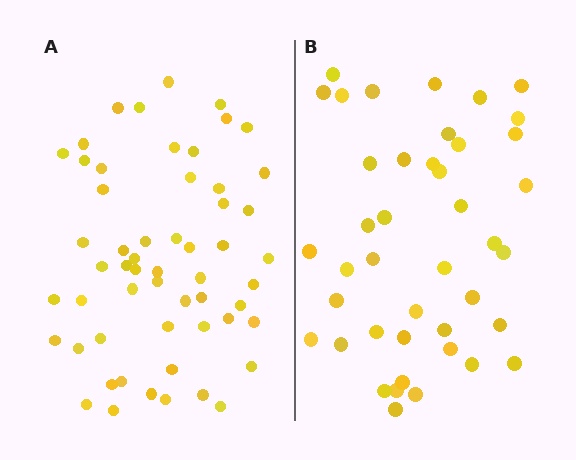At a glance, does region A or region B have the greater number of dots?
Region A (the left region) has more dots.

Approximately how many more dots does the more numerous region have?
Region A has approximately 15 more dots than region B.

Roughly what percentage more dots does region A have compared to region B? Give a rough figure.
About 35% more.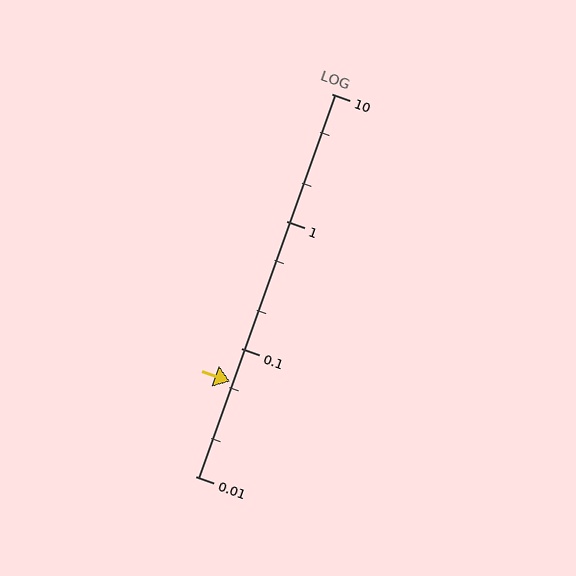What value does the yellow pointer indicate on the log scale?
The pointer indicates approximately 0.055.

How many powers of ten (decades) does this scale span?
The scale spans 3 decades, from 0.01 to 10.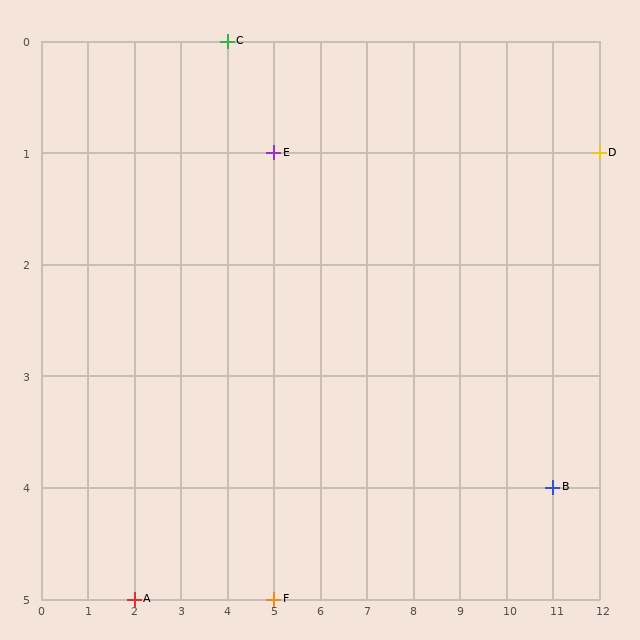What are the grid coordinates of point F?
Point F is at grid coordinates (5, 5).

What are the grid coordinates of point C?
Point C is at grid coordinates (4, 0).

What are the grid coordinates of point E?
Point E is at grid coordinates (5, 1).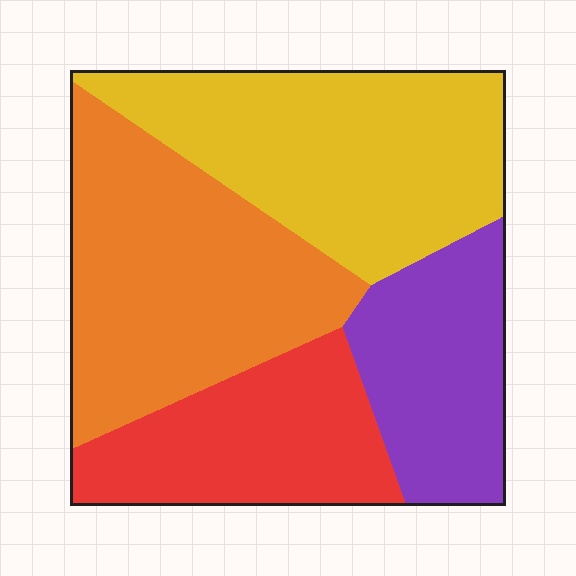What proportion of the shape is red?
Red covers around 20% of the shape.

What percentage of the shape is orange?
Orange takes up about one third (1/3) of the shape.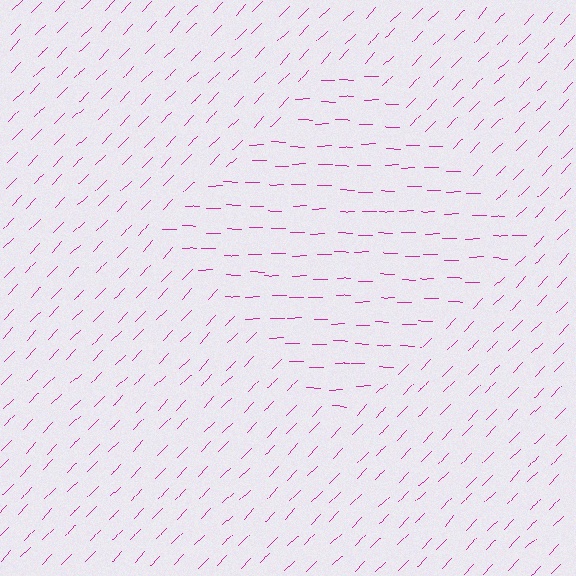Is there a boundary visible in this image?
Yes, there is a texture boundary formed by a change in line orientation.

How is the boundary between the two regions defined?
The boundary is defined purely by a change in line orientation (approximately 45 degrees difference). All lines are the same color and thickness.